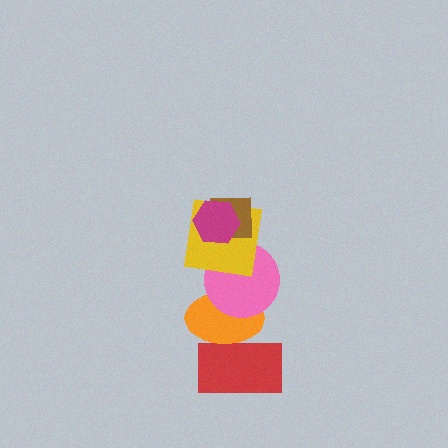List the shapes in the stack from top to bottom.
From top to bottom: the magenta hexagon, the brown square, the yellow square, the pink circle, the orange ellipse, the red rectangle.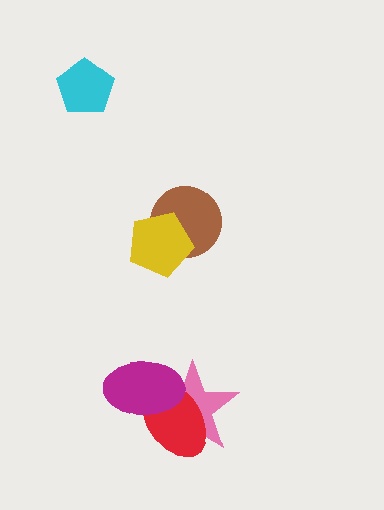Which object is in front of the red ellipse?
The magenta ellipse is in front of the red ellipse.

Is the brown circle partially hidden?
Yes, it is partially covered by another shape.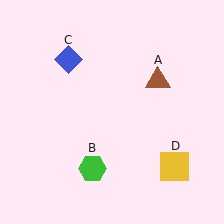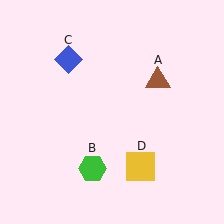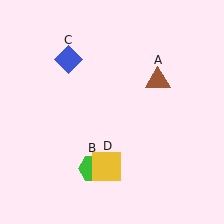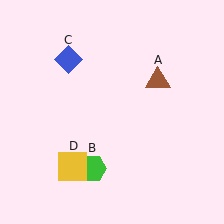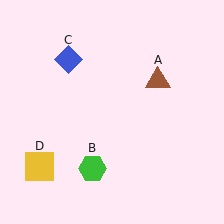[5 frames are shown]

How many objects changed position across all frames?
1 object changed position: yellow square (object D).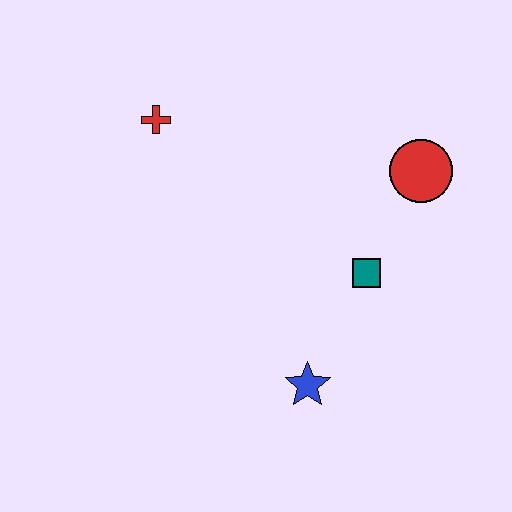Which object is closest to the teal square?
The red circle is closest to the teal square.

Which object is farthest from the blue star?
The red cross is farthest from the blue star.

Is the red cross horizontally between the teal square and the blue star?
No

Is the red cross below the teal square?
No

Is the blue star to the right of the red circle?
No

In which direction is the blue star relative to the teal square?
The blue star is below the teal square.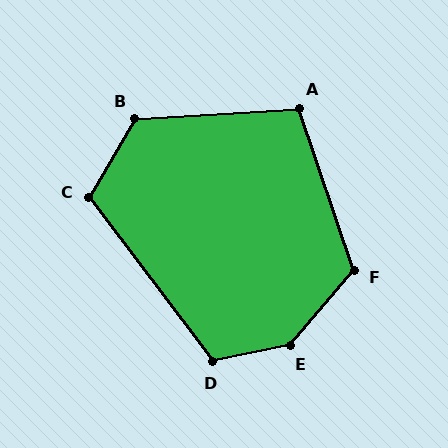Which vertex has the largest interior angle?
E, at approximately 142 degrees.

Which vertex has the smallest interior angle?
A, at approximately 105 degrees.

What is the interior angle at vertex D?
Approximately 115 degrees (obtuse).